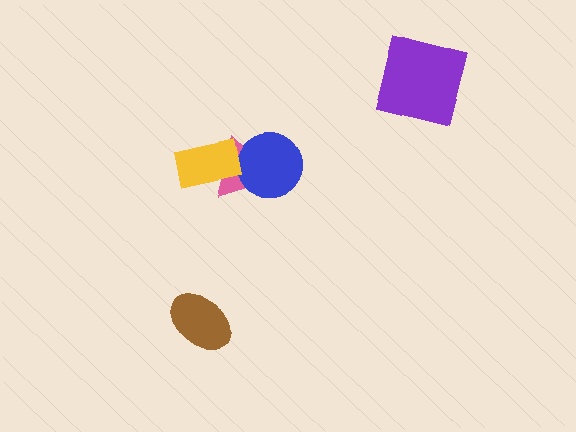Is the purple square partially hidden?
No, no other shape covers it.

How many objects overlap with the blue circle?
1 object overlaps with the blue circle.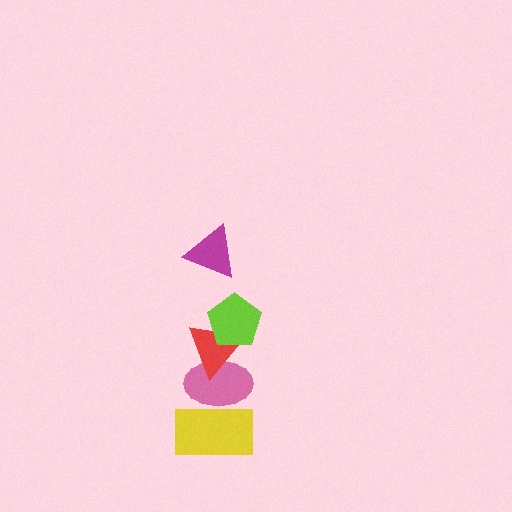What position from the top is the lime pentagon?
The lime pentagon is 2nd from the top.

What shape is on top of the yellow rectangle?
The pink ellipse is on top of the yellow rectangle.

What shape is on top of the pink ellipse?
The red triangle is on top of the pink ellipse.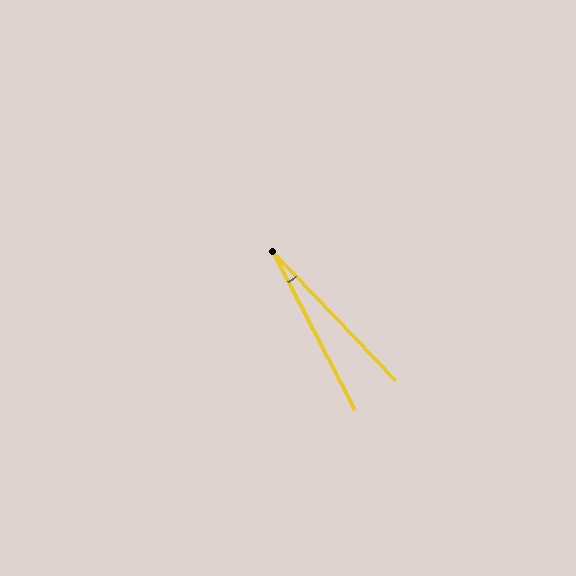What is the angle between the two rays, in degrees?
Approximately 16 degrees.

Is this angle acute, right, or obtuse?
It is acute.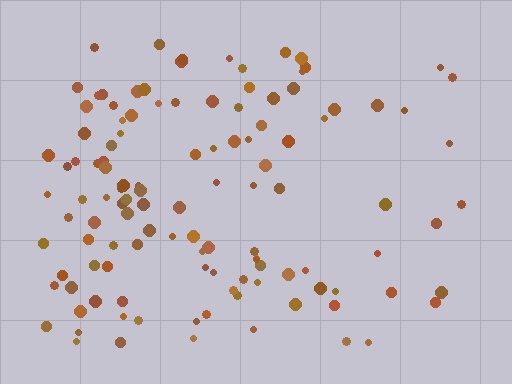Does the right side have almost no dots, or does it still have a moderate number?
Still a moderate number, just noticeably fewer than the left.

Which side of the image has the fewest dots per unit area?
The right.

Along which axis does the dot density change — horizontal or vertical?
Horizontal.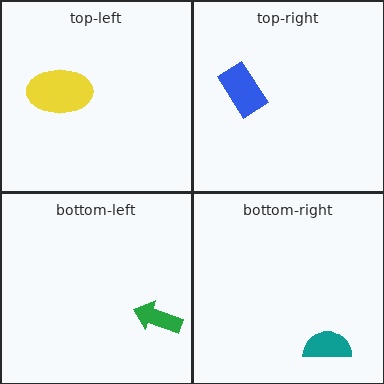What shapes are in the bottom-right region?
The teal semicircle.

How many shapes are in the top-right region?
1.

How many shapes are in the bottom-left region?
1.